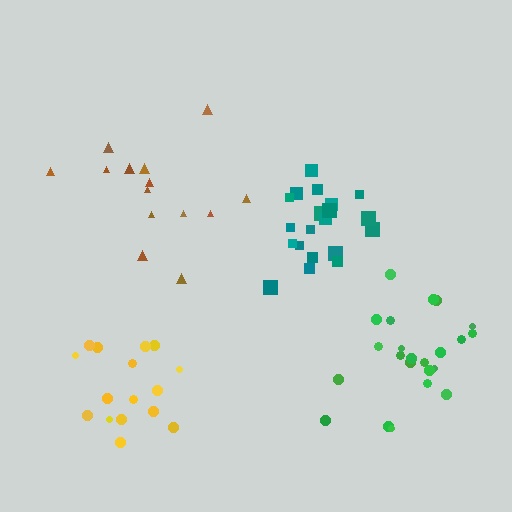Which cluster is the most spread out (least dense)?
Brown.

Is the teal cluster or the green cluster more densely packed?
Teal.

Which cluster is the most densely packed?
Teal.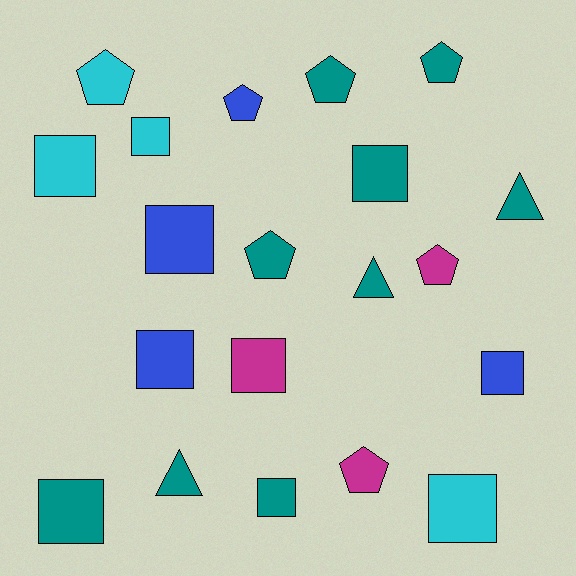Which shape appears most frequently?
Square, with 10 objects.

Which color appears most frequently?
Teal, with 9 objects.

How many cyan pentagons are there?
There is 1 cyan pentagon.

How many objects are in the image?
There are 20 objects.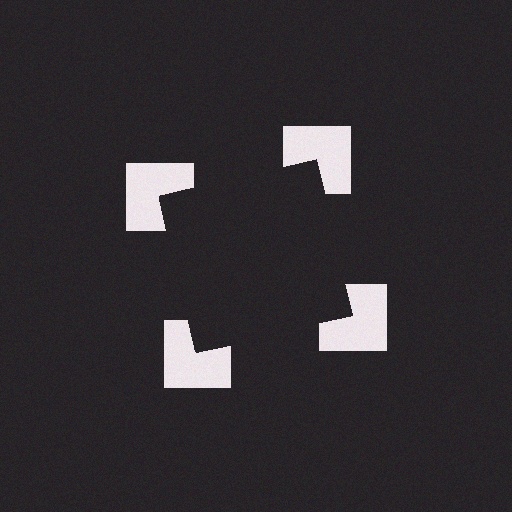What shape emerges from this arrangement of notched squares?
An illusory square — its edges are inferred from the aligned wedge cuts in the notched squares, not physically drawn.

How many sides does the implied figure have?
4 sides.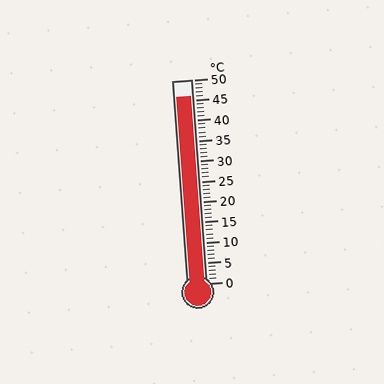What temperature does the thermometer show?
The thermometer shows approximately 46°C.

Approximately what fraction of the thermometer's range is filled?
The thermometer is filled to approximately 90% of its range.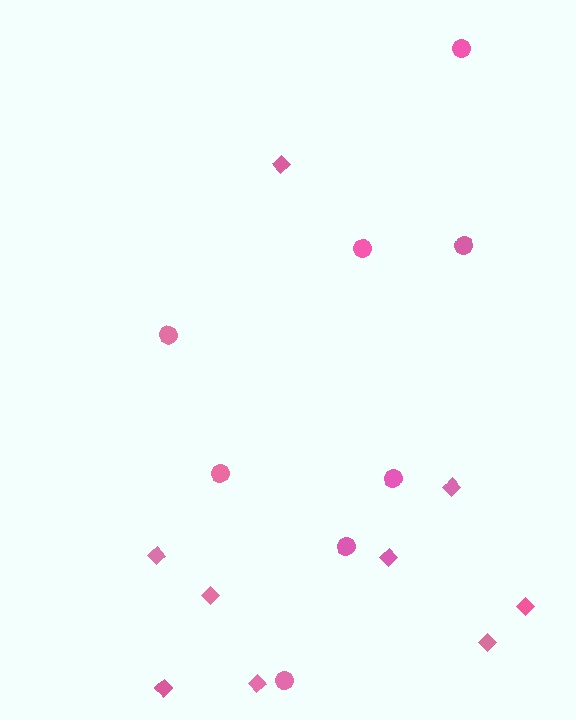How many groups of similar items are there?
There are 2 groups: one group of diamonds (9) and one group of circles (8).